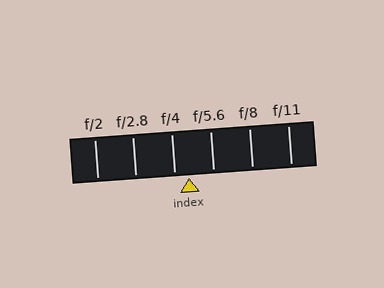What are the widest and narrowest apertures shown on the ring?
The widest aperture shown is f/2 and the narrowest is f/11.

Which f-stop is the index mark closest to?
The index mark is closest to f/4.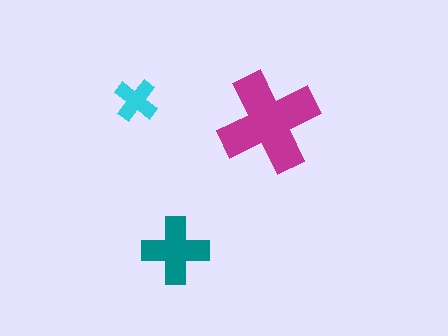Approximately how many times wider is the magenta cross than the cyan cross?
About 2.5 times wider.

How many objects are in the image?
There are 3 objects in the image.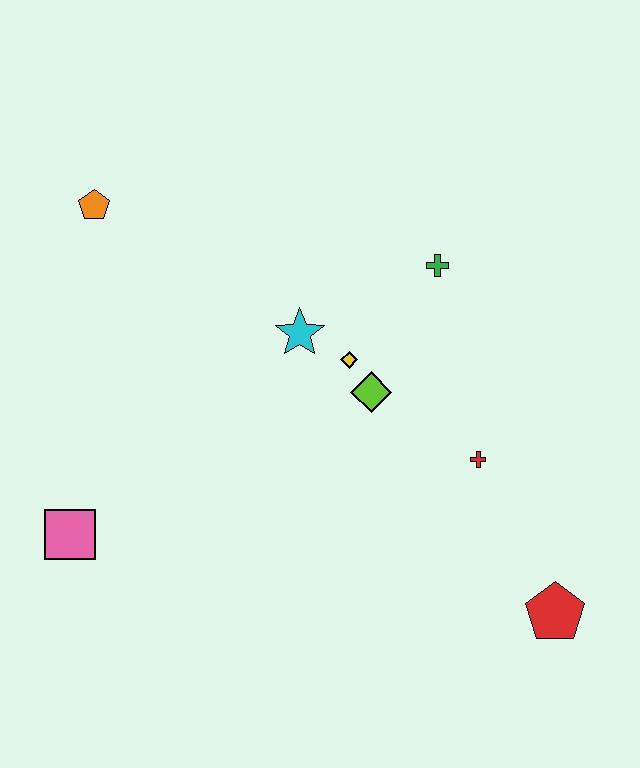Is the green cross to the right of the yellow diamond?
Yes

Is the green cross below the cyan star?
No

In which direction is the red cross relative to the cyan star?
The red cross is to the right of the cyan star.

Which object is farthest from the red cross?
The orange pentagon is farthest from the red cross.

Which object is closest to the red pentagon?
The red cross is closest to the red pentagon.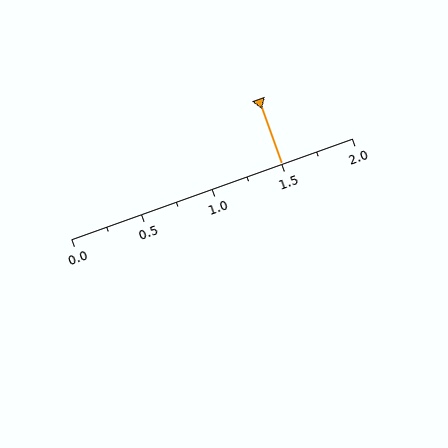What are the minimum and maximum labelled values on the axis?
The axis runs from 0.0 to 2.0.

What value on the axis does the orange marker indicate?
The marker indicates approximately 1.5.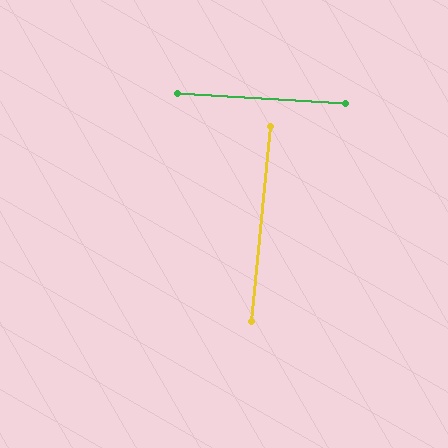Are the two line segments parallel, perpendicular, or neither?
Perpendicular — they meet at approximately 88°.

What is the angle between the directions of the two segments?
Approximately 88 degrees.